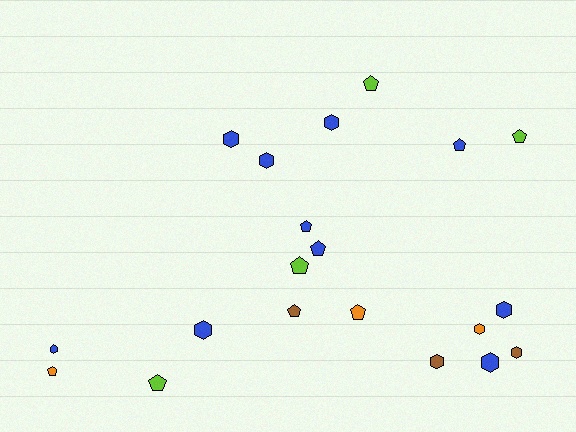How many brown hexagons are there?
There are 2 brown hexagons.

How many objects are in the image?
There are 20 objects.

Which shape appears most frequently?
Hexagon, with 10 objects.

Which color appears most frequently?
Blue, with 10 objects.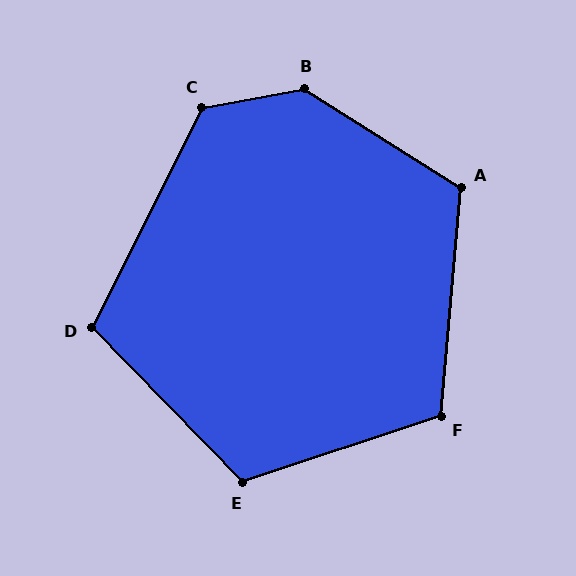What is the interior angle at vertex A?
Approximately 117 degrees (obtuse).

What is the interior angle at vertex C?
Approximately 127 degrees (obtuse).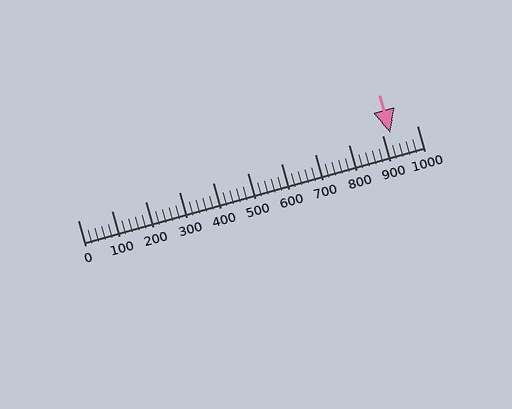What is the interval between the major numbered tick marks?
The major tick marks are spaced 100 units apart.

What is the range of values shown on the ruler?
The ruler shows values from 0 to 1000.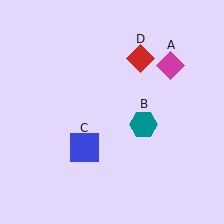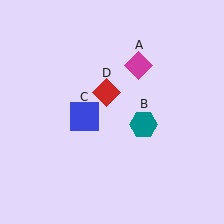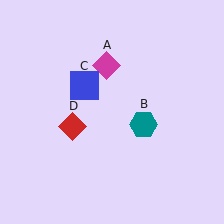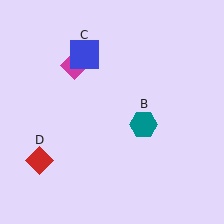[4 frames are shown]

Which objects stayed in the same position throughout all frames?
Teal hexagon (object B) remained stationary.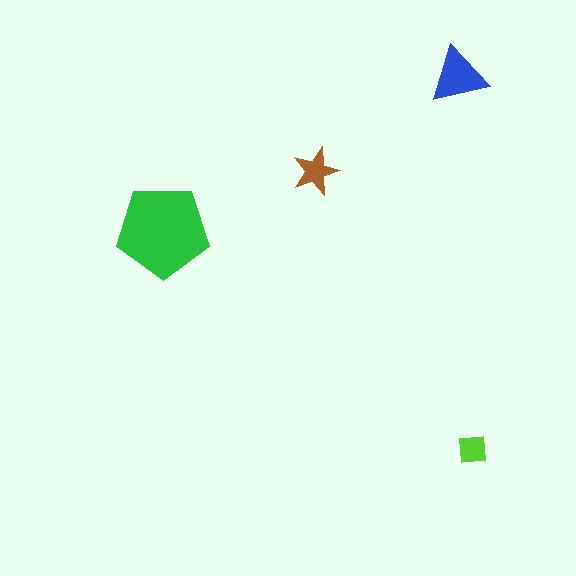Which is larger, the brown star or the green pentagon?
The green pentagon.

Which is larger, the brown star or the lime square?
The brown star.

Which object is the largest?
The green pentagon.